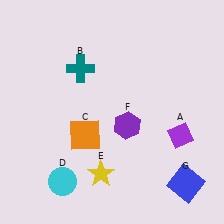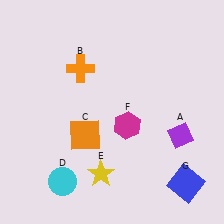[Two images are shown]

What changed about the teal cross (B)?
In Image 1, B is teal. In Image 2, it changed to orange.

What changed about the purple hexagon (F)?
In Image 1, F is purple. In Image 2, it changed to magenta.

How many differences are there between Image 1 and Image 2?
There are 2 differences between the two images.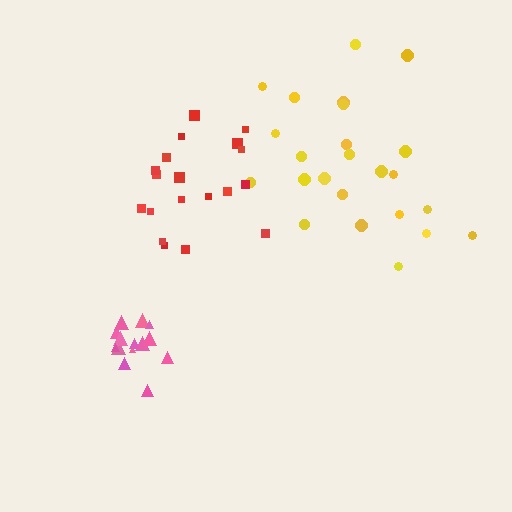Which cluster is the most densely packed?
Pink.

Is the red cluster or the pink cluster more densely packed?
Pink.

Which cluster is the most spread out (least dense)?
Yellow.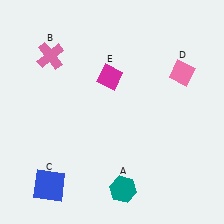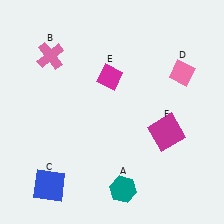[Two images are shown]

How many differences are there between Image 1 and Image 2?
There is 1 difference between the two images.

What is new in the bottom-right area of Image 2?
A magenta square (F) was added in the bottom-right area of Image 2.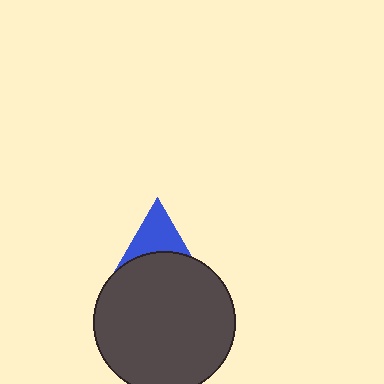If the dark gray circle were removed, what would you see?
You would see the complete blue triangle.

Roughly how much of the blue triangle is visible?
A small part of it is visible (roughly 35%).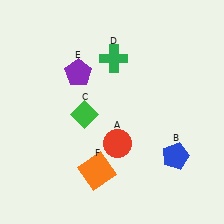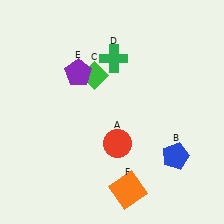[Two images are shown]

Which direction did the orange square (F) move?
The orange square (F) moved right.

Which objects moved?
The objects that moved are: the green diamond (C), the orange square (F).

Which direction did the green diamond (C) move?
The green diamond (C) moved up.